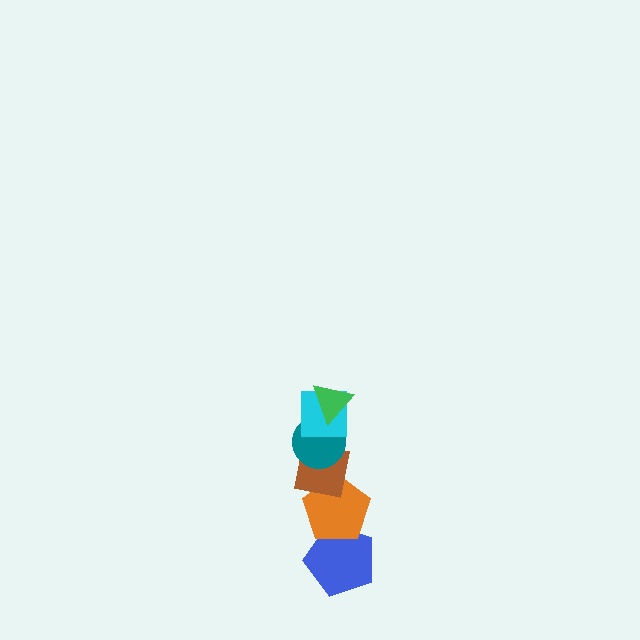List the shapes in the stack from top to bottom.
From top to bottom: the green triangle, the cyan square, the teal circle, the brown square, the orange pentagon, the blue pentagon.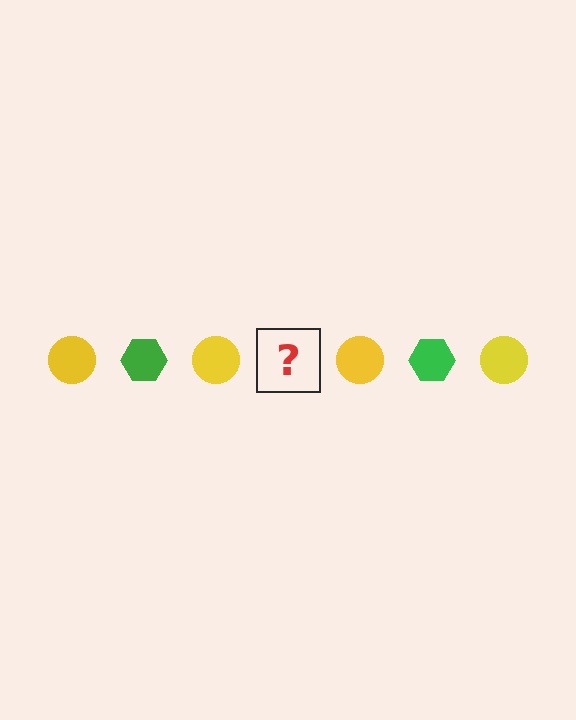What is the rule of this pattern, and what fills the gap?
The rule is that the pattern alternates between yellow circle and green hexagon. The gap should be filled with a green hexagon.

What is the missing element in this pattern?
The missing element is a green hexagon.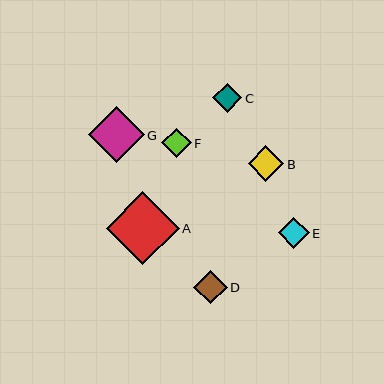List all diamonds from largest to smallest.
From largest to smallest: A, G, B, D, E, F, C.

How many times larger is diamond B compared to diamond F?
Diamond B is approximately 1.2 times the size of diamond F.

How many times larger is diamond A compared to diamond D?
Diamond A is approximately 2.2 times the size of diamond D.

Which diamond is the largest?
Diamond A is the largest with a size of approximately 72 pixels.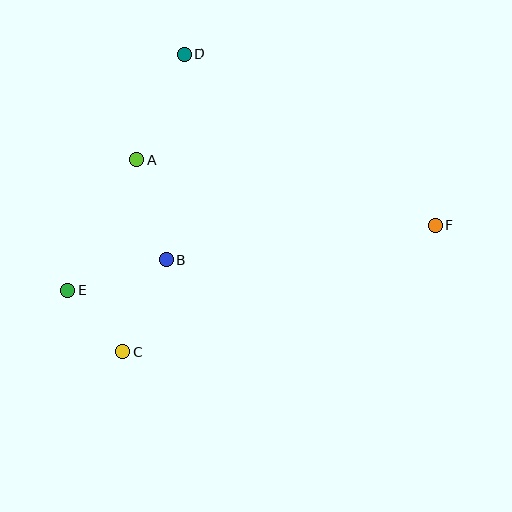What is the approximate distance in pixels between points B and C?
The distance between B and C is approximately 102 pixels.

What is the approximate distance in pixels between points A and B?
The distance between A and B is approximately 105 pixels.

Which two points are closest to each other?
Points C and E are closest to each other.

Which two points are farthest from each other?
Points E and F are farthest from each other.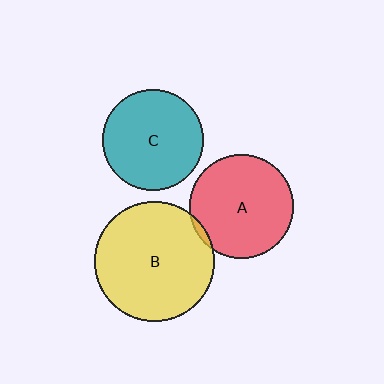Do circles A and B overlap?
Yes.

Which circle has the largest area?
Circle B (yellow).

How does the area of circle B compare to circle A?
Approximately 1.3 times.